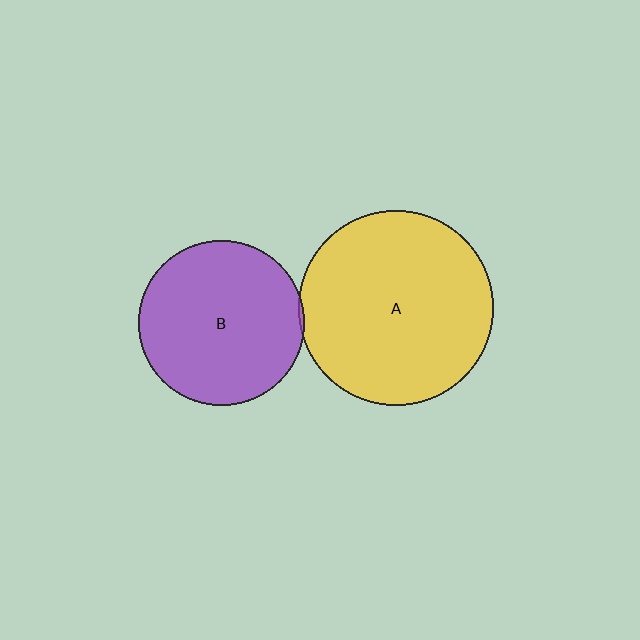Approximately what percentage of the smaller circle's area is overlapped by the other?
Approximately 5%.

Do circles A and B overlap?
Yes.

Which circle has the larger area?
Circle A (yellow).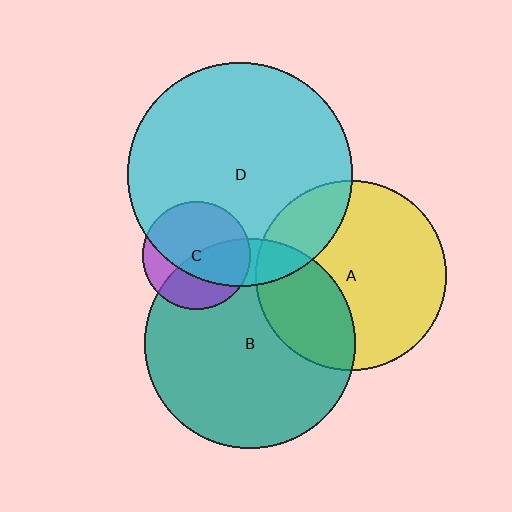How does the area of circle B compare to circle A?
Approximately 1.2 times.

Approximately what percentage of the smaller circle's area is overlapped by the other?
Approximately 30%.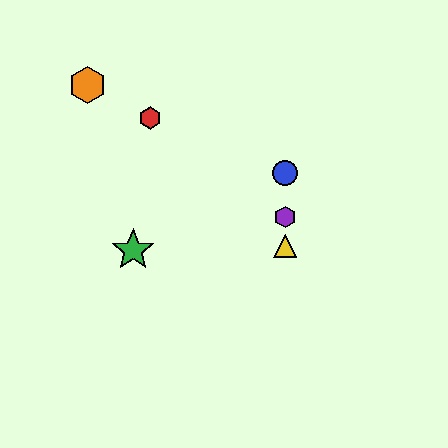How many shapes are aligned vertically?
3 shapes (the blue circle, the yellow triangle, the purple hexagon) are aligned vertically.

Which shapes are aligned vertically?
The blue circle, the yellow triangle, the purple hexagon are aligned vertically.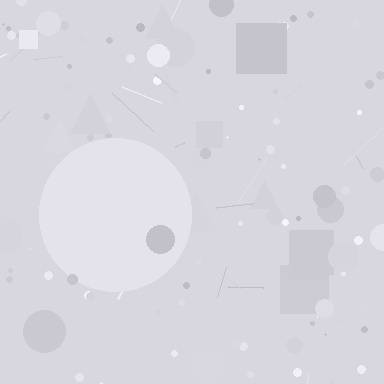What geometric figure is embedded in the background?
A circle is embedded in the background.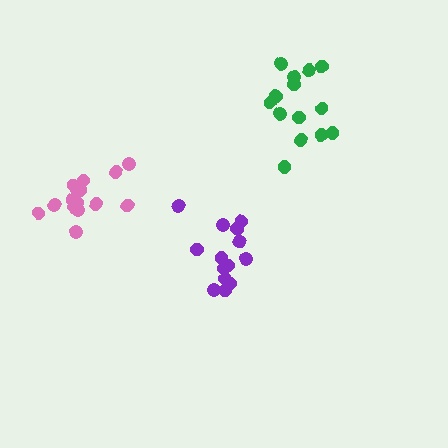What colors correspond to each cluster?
The clusters are colored: purple, green, pink.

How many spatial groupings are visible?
There are 3 spatial groupings.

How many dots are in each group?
Group 1: 14 dots, Group 2: 14 dots, Group 3: 15 dots (43 total).